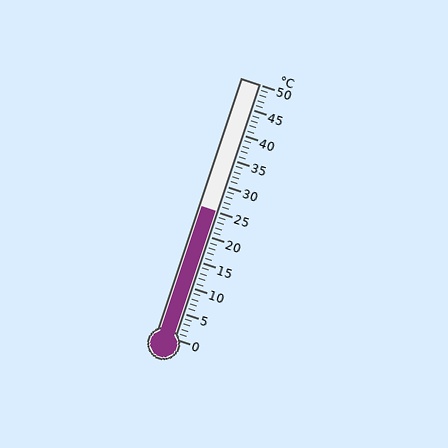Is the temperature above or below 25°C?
The temperature is at 25°C.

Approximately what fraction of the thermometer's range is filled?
The thermometer is filled to approximately 50% of its range.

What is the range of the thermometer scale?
The thermometer scale ranges from 0°C to 50°C.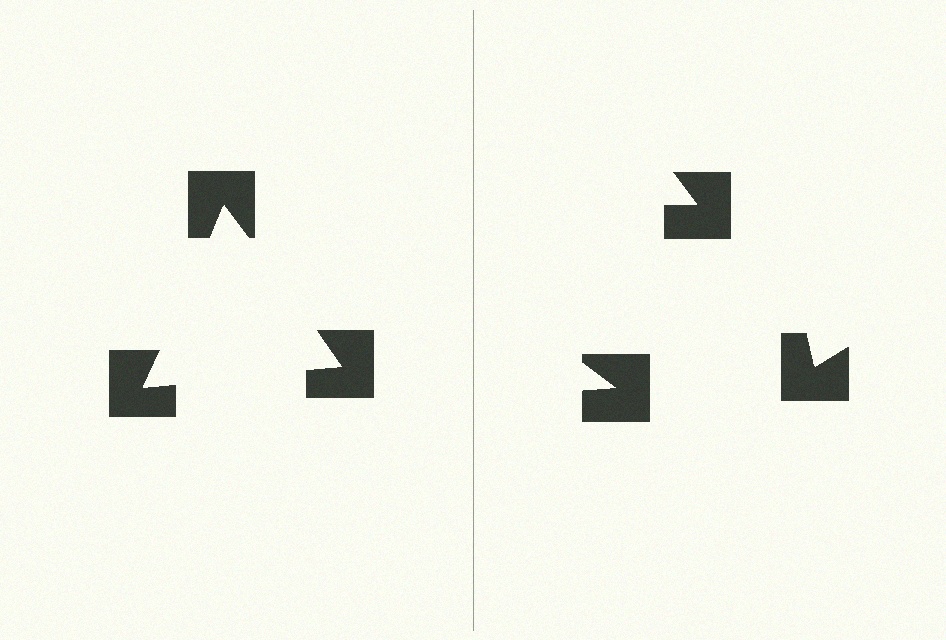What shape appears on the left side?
An illusory triangle.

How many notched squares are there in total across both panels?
6 — 3 on each side.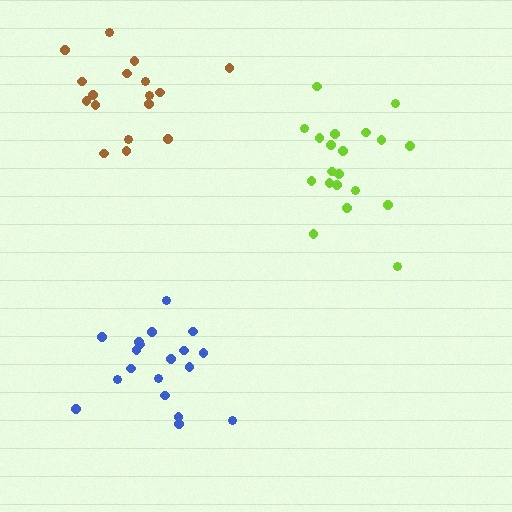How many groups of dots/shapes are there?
There are 3 groups.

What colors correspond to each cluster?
The clusters are colored: blue, brown, lime.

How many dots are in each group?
Group 1: 19 dots, Group 2: 17 dots, Group 3: 20 dots (56 total).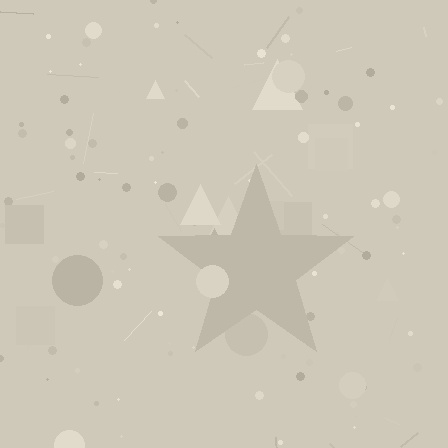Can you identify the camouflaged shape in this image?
The camouflaged shape is a star.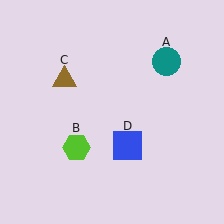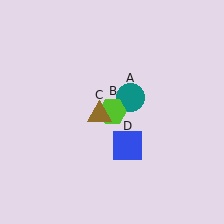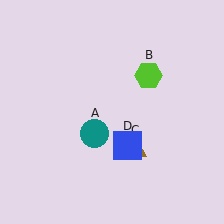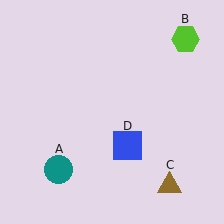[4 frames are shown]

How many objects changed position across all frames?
3 objects changed position: teal circle (object A), lime hexagon (object B), brown triangle (object C).